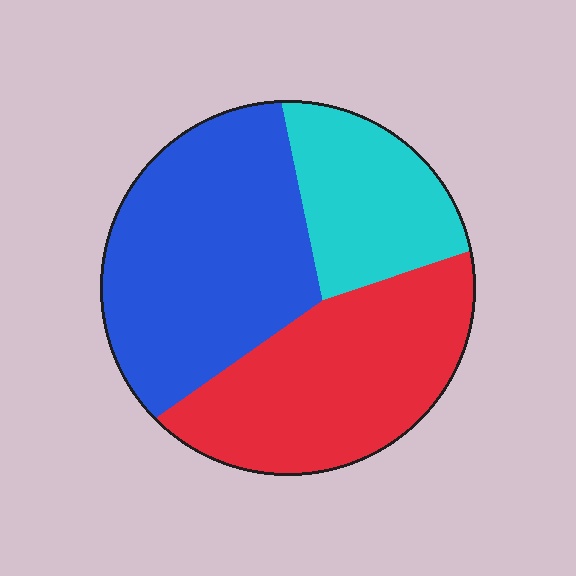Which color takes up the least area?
Cyan, at roughly 20%.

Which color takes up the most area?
Blue, at roughly 40%.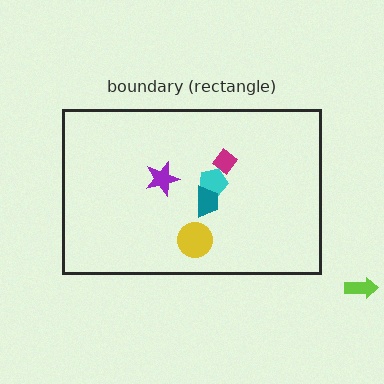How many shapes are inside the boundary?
5 inside, 1 outside.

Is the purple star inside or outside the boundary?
Inside.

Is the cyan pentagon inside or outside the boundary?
Inside.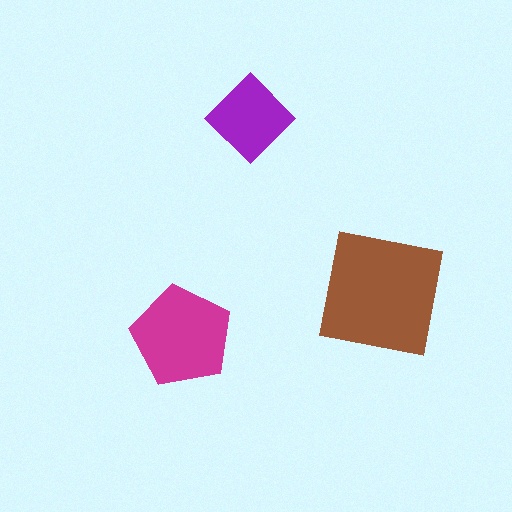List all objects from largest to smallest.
The brown square, the magenta pentagon, the purple diamond.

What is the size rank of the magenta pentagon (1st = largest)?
2nd.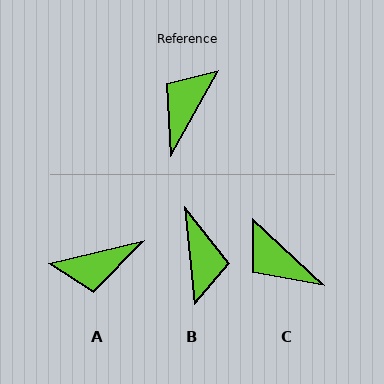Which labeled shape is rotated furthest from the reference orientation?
B, about 145 degrees away.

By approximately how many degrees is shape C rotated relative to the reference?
Approximately 77 degrees counter-clockwise.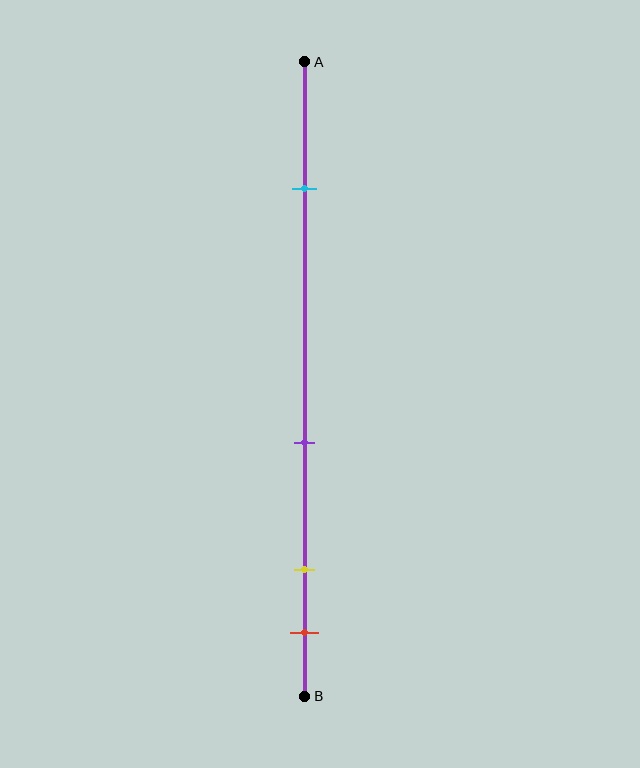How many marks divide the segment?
There are 4 marks dividing the segment.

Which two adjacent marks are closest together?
The yellow and red marks are the closest adjacent pair.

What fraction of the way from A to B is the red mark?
The red mark is approximately 90% (0.9) of the way from A to B.